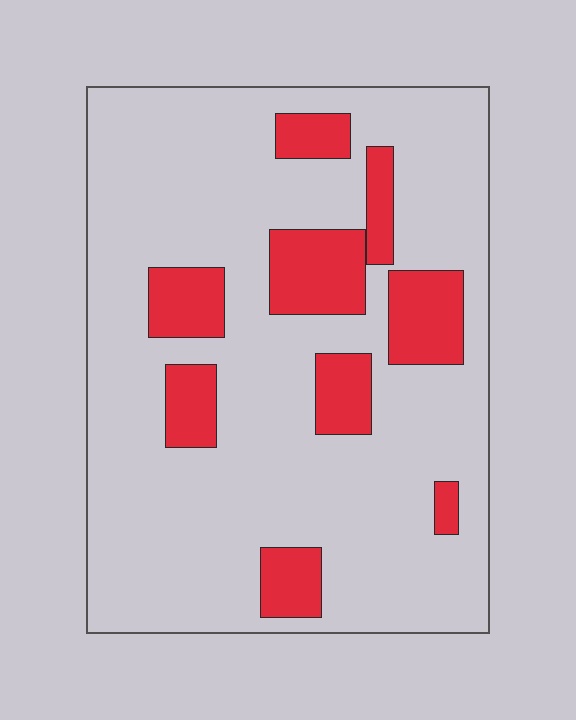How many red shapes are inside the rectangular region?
9.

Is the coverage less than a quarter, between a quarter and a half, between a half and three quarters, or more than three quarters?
Less than a quarter.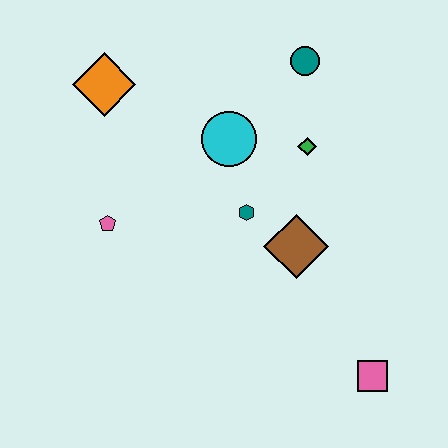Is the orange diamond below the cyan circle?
No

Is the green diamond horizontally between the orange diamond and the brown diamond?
No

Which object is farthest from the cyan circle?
The pink square is farthest from the cyan circle.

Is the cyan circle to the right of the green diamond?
No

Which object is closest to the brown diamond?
The teal hexagon is closest to the brown diamond.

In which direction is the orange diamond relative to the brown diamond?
The orange diamond is to the left of the brown diamond.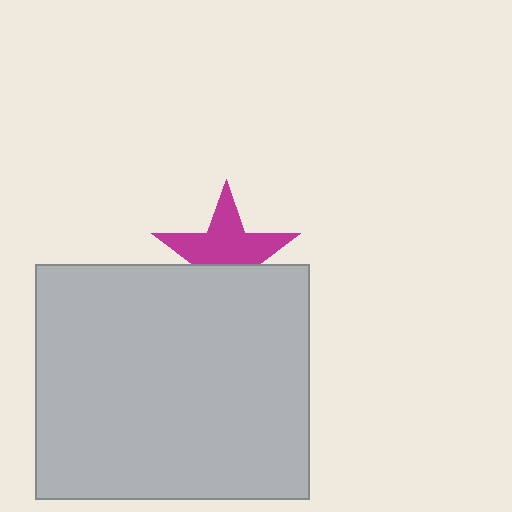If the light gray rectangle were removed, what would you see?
You would see the complete magenta star.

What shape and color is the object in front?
The object in front is a light gray rectangle.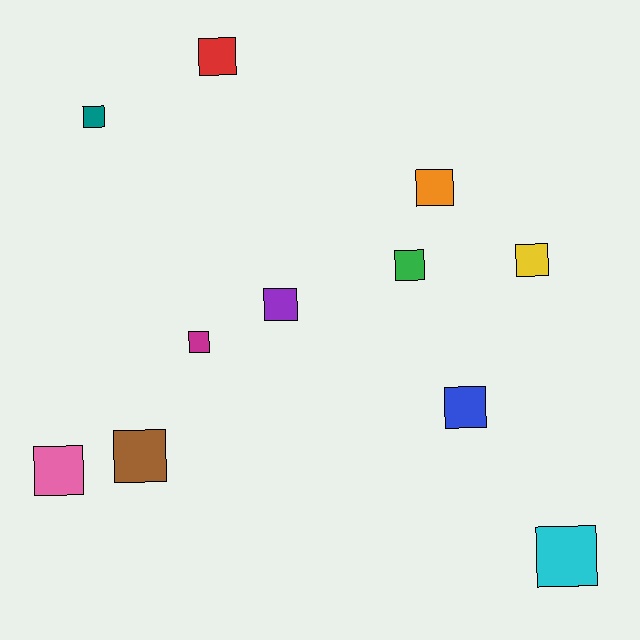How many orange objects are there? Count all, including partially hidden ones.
There is 1 orange object.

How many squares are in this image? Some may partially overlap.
There are 11 squares.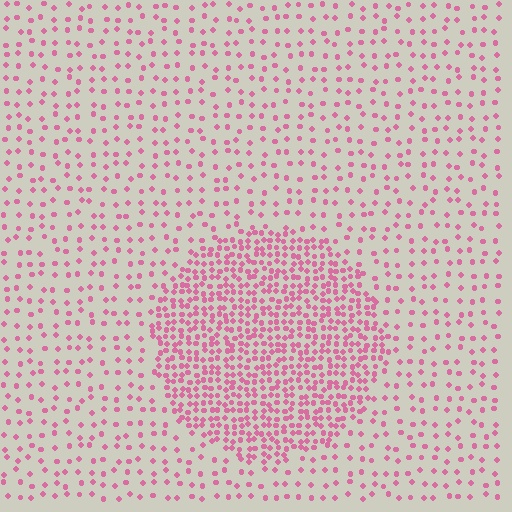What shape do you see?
I see a circle.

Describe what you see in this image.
The image contains small pink elements arranged at two different densities. A circle-shaped region is visible where the elements are more densely packed than the surrounding area.